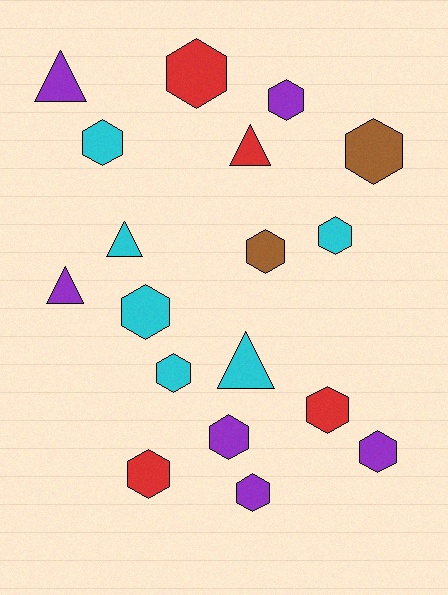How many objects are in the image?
There are 18 objects.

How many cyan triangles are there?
There are 2 cyan triangles.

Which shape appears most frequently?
Hexagon, with 13 objects.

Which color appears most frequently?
Purple, with 6 objects.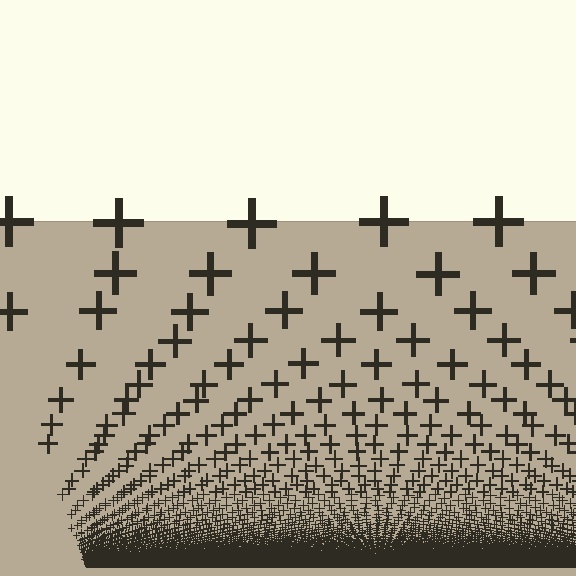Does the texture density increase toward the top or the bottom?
Density increases toward the bottom.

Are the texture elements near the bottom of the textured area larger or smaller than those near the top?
Smaller. The gradient is inverted — elements near the bottom are smaller and denser.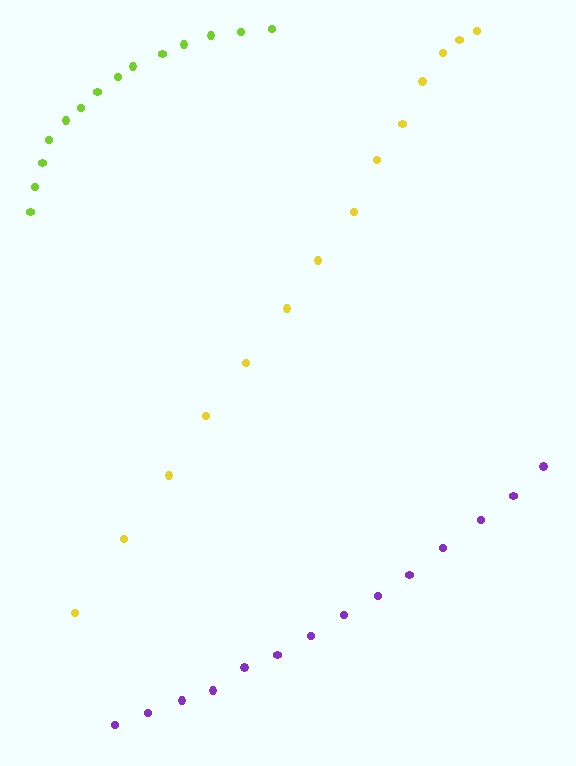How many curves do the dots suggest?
There are 3 distinct paths.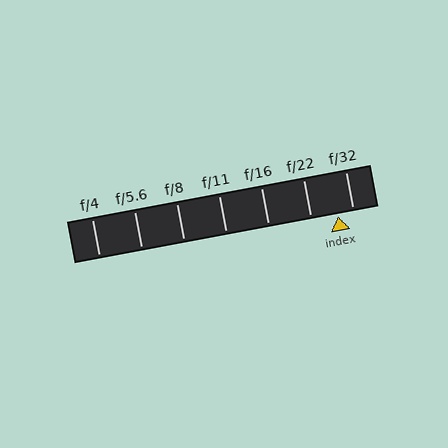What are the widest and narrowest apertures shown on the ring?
The widest aperture shown is f/4 and the narrowest is f/32.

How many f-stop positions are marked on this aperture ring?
There are 7 f-stop positions marked.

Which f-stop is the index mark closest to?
The index mark is closest to f/32.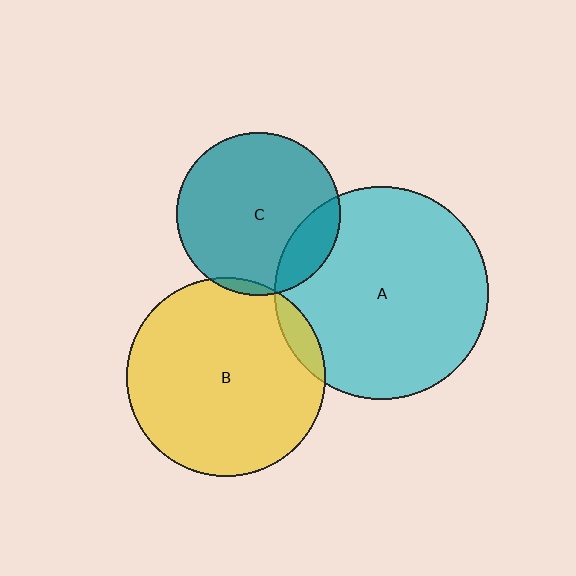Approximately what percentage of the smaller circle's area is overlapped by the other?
Approximately 5%.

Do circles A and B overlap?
Yes.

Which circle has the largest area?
Circle A (cyan).